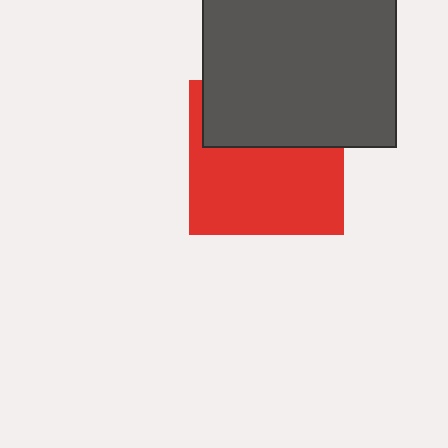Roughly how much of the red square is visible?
About half of it is visible (roughly 60%).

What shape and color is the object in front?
The object in front is a dark gray square.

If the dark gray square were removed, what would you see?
You would see the complete red square.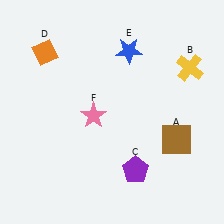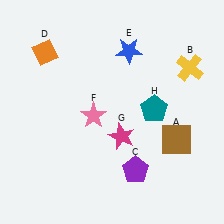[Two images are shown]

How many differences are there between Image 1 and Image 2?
There are 2 differences between the two images.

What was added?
A magenta star (G), a teal pentagon (H) were added in Image 2.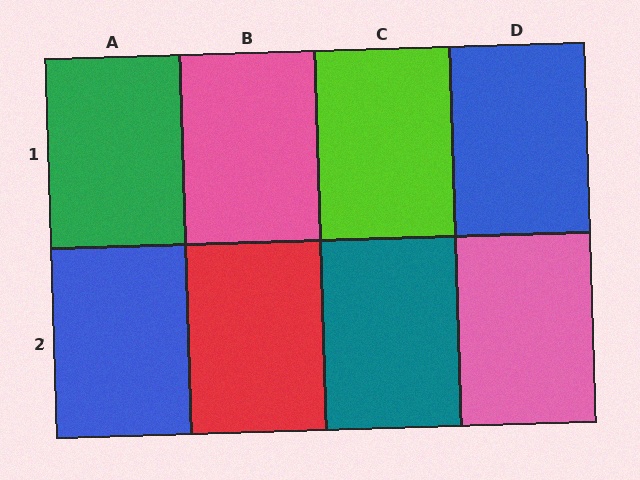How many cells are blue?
2 cells are blue.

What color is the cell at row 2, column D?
Pink.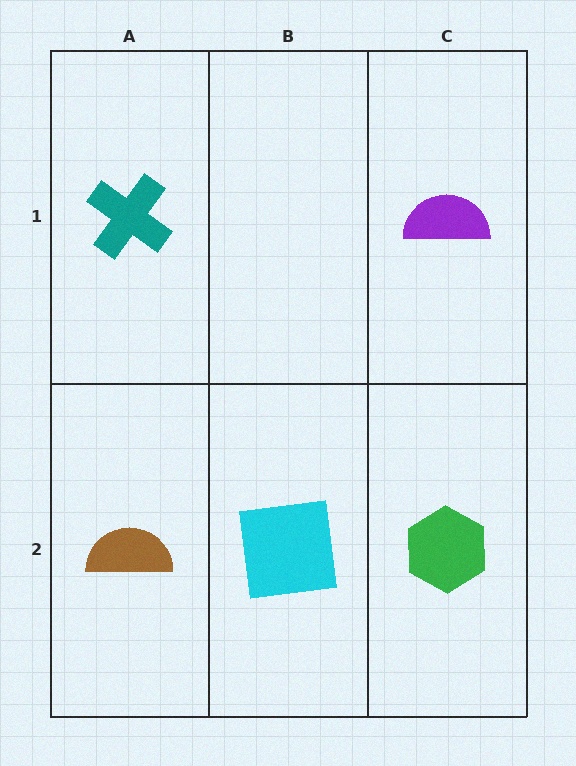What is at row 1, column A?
A teal cross.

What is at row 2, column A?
A brown semicircle.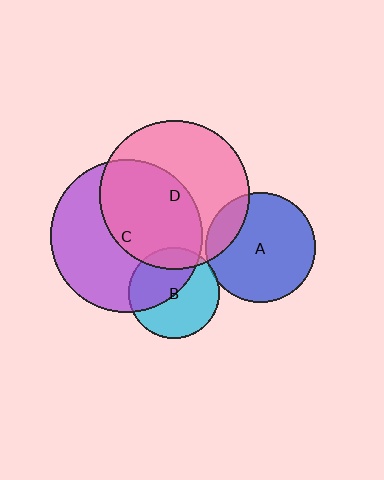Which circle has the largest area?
Circle C (purple).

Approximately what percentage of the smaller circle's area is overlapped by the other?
Approximately 50%.